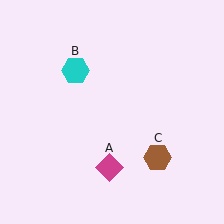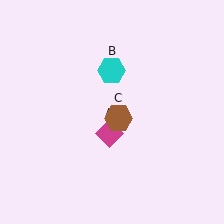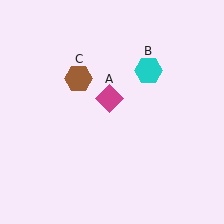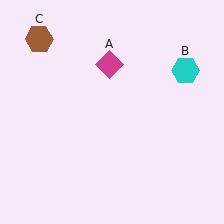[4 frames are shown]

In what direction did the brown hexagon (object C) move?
The brown hexagon (object C) moved up and to the left.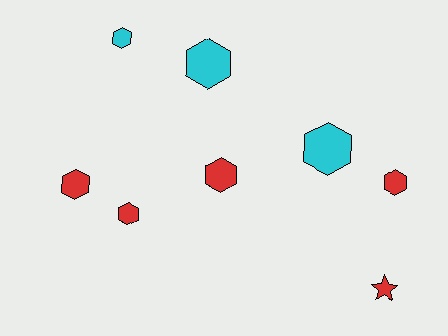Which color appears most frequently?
Red, with 5 objects.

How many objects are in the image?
There are 8 objects.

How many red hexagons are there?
There are 4 red hexagons.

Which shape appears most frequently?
Hexagon, with 7 objects.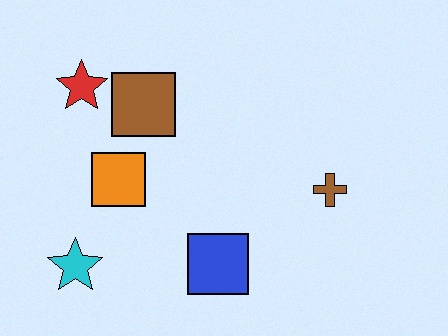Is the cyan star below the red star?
Yes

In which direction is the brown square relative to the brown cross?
The brown square is to the left of the brown cross.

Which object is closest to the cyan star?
The orange square is closest to the cyan star.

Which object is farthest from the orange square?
The brown cross is farthest from the orange square.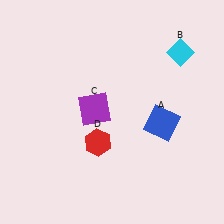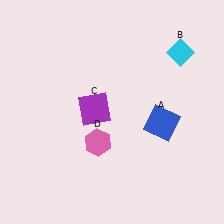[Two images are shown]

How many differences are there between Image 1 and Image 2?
There is 1 difference between the two images.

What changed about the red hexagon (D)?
In Image 1, D is red. In Image 2, it changed to pink.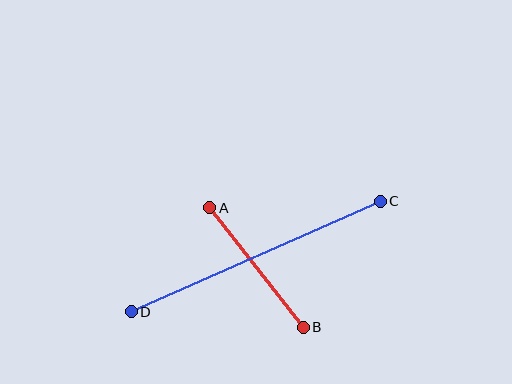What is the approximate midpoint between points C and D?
The midpoint is at approximately (256, 256) pixels.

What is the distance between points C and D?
The distance is approximately 272 pixels.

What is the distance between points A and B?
The distance is approximately 152 pixels.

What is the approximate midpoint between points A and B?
The midpoint is at approximately (257, 268) pixels.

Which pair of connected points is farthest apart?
Points C and D are farthest apart.